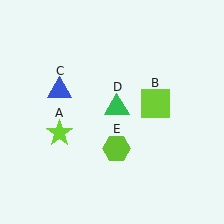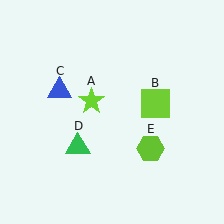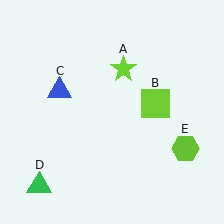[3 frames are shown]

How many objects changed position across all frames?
3 objects changed position: lime star (object A), green triangle (object D), lime hexagon (object E).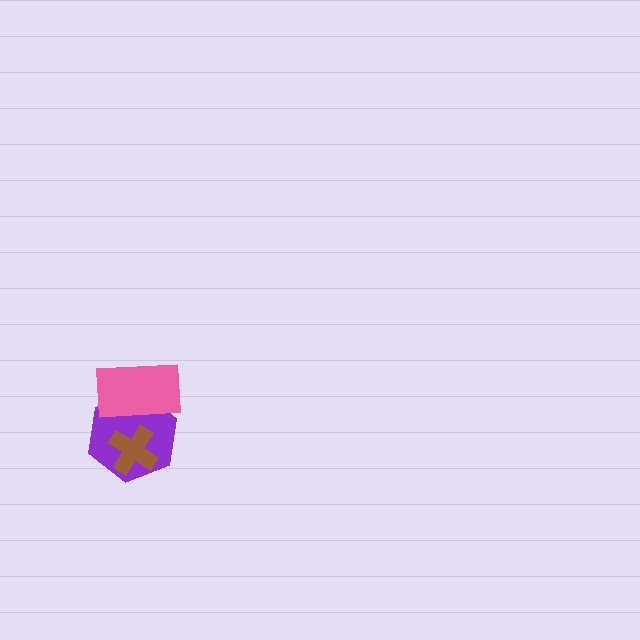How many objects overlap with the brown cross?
1 object overlaps with the brown cross.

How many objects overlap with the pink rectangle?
1 object overlaps with the pink rectangle.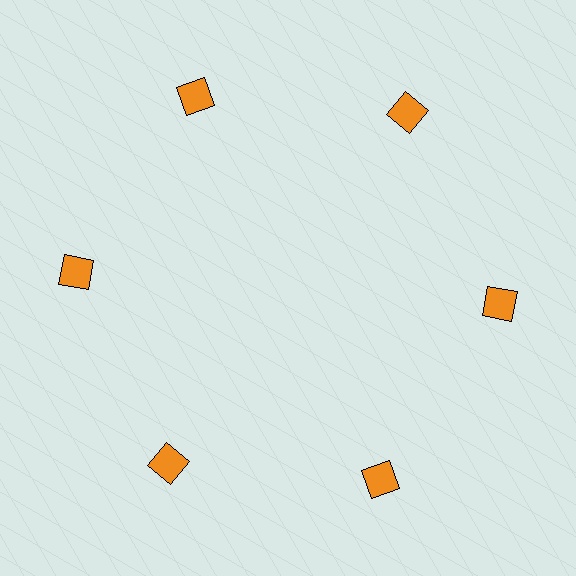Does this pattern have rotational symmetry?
Yes, this pattern has 6-fold rotational symmetry. It looks the same after rotating 60 degrees around the center.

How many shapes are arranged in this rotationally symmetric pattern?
There are 6 shapes, arranged in 6 groups of 1.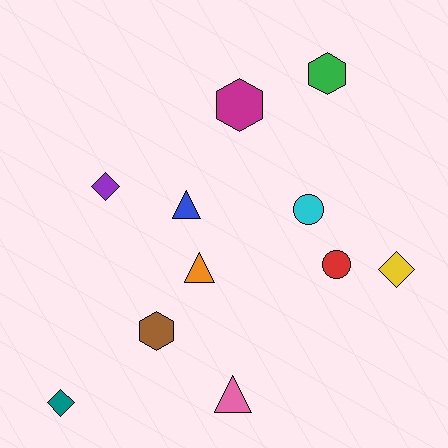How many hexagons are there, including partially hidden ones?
There are 3 hexagons.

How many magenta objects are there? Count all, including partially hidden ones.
There is 1 magenta object.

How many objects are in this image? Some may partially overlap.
There are 11 objects.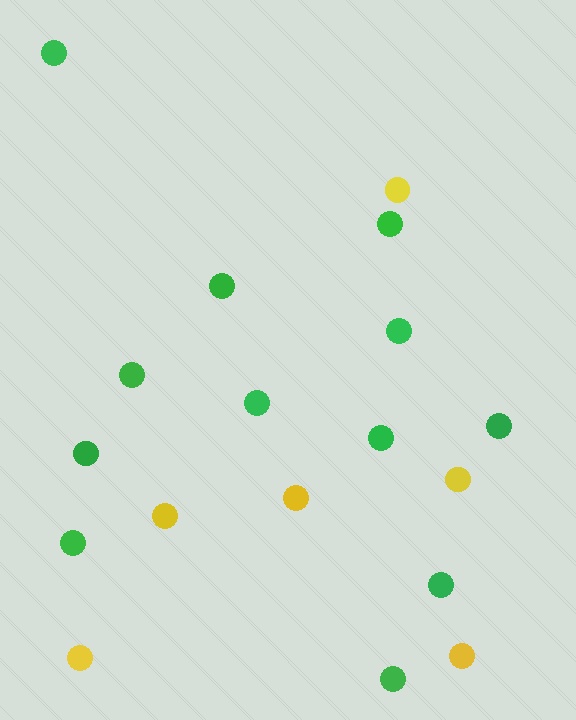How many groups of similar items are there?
There are 2 groups: one group of yellow circles (6) and one group of green circles (12).